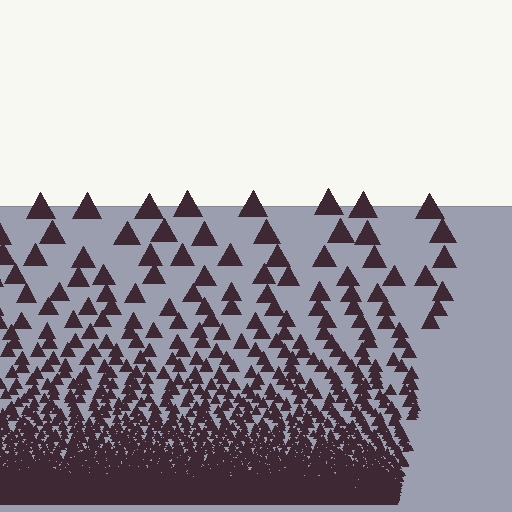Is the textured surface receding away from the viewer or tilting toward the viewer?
The surface appears to tilt toward the viewer. Texture elements get larger and sparser toward the top.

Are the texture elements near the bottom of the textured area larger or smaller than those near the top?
Smaller. The gradient is inverted — elements near the bottom are smaller and denser.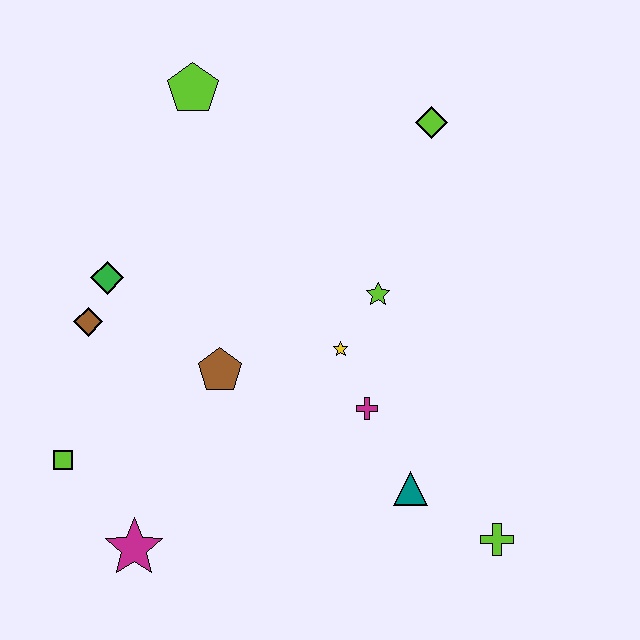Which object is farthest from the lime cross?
The lime pentagon is farthest from the lime cross.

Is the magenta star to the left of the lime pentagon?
Yes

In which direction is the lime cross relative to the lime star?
The lime cross is below the lime star.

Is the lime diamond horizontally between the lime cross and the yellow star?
Yes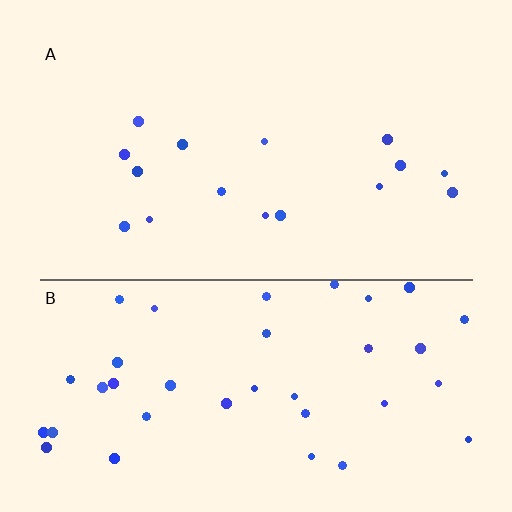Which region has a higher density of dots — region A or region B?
B (the bottom).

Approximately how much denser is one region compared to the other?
Approximately 2.4× — region B over region A.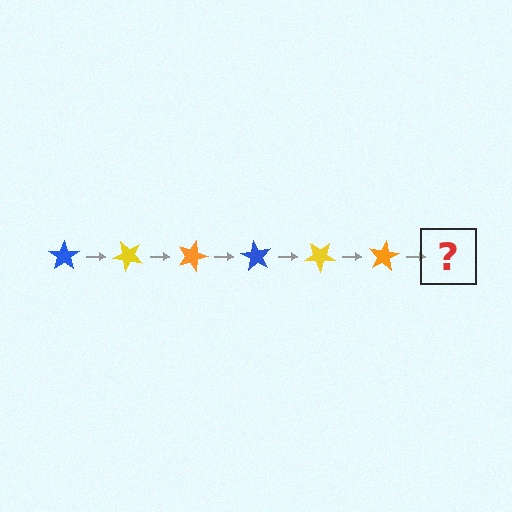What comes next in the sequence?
The next element should be a blue star, rotated 270 degrees from the start.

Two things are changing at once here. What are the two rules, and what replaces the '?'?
The two rules are that it rotates 45 degrees each step and the color cycles through blue, yellow, and orange. The '?' should be a blue star, rotated 270 degrees from the start.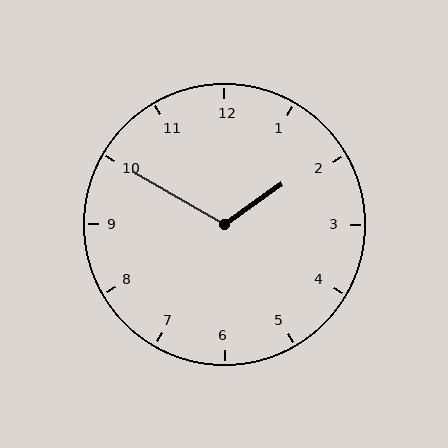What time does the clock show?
1:50.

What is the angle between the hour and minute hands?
Approximately 115 degrees.